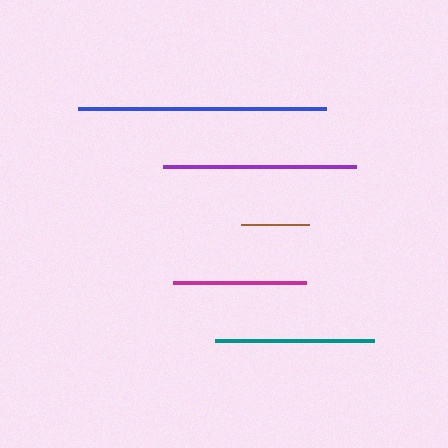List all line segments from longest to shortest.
From longest to shortest: blue, purple, teal, magenta, brown.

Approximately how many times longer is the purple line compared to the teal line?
The purple line is approximately 1.2 times the length of the teal line.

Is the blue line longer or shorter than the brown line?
The blue line is longer than the brown line.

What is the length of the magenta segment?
The magenta segment is approximately 133 pixels long.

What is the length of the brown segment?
The brown segment is approximately 68 pixels long.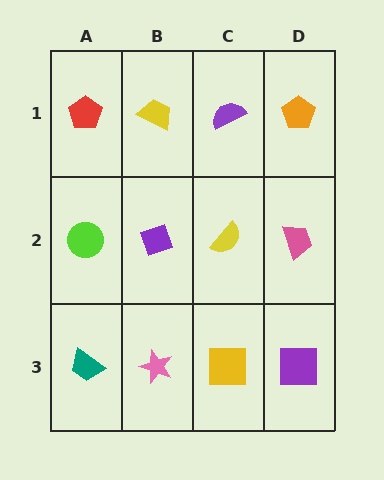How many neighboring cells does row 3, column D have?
2.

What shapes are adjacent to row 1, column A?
A lime circle (row 2, column A), a yellow trapezoid (row 1, column B).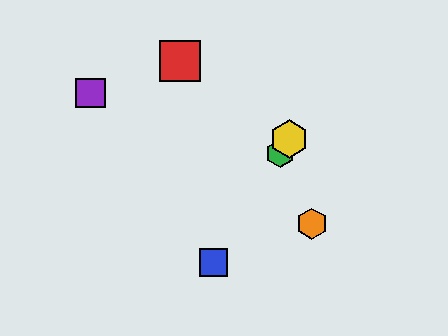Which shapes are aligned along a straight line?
The blue square, the green hexagon, the yellow hexagon are aligned along a straight line.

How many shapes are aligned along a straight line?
3 shapes (the blue square, the green hexagon, the yellow hexagon) are aligned along a straight line.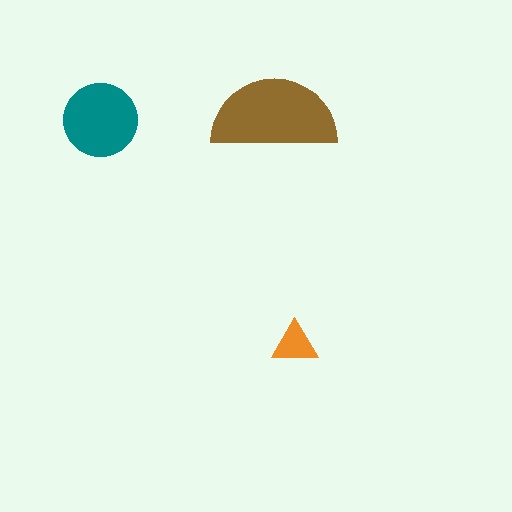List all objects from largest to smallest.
The brown semicircle, the teal circle, the orange triangle.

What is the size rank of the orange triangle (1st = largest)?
3rd.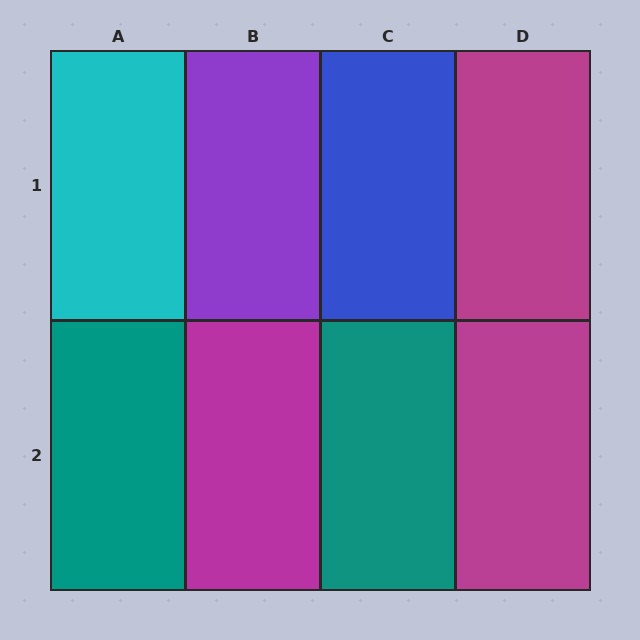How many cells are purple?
1 cell is purple.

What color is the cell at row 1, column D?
Magenta.